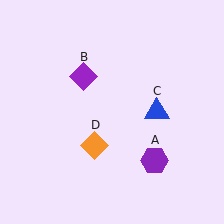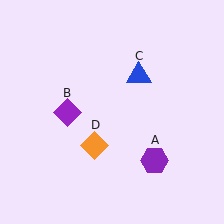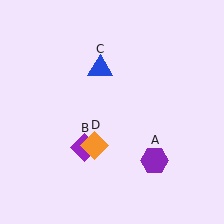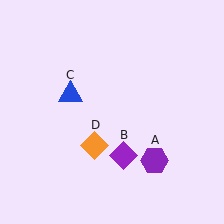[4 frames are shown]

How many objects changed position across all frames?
2 objects changed position: purple diamond (object B), blue triangle (object C).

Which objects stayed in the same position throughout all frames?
Purple hexagon (object A) and orange diamond (object D) remained stationary.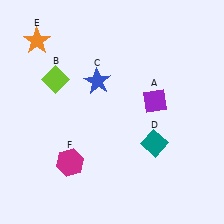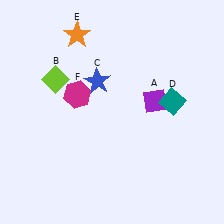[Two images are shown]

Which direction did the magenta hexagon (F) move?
The magenta hexagon (F) moved up.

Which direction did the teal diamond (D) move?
The teal diamond (D) moved up.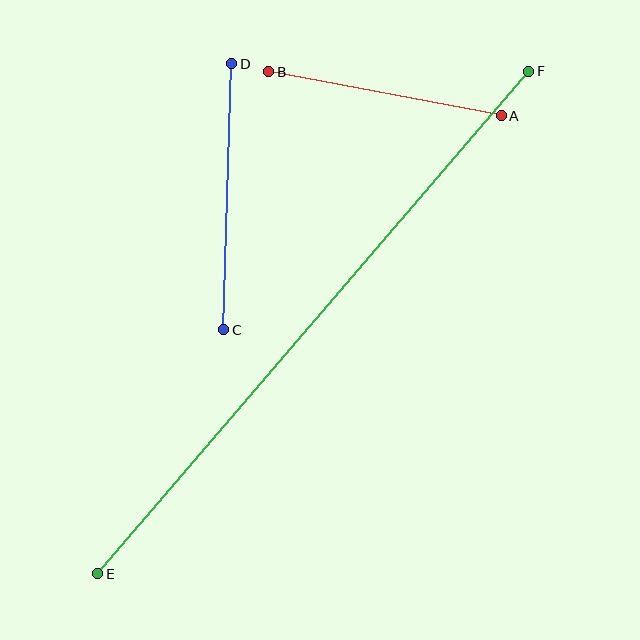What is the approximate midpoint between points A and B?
The midpoint is at approximately (385, 94) pixels.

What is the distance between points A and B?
The distance is approximately 237 pixels.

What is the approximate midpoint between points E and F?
The midpoint is at approximately (313, 322) pixels.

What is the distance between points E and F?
The distance is approximately 662 pixels.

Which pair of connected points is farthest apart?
Points E and F are farthest apart.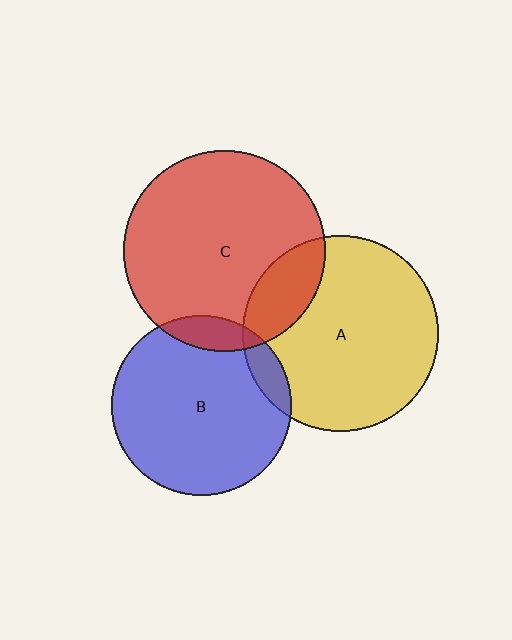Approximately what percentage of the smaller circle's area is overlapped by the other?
Approximately 10%.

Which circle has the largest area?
Circle C (red).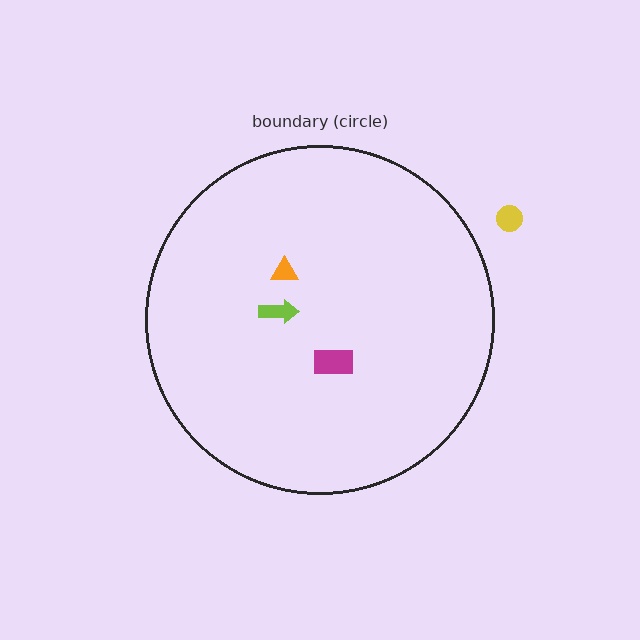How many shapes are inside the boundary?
3 inside, 1 outside.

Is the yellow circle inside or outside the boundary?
Outside.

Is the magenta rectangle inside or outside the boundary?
Inside.